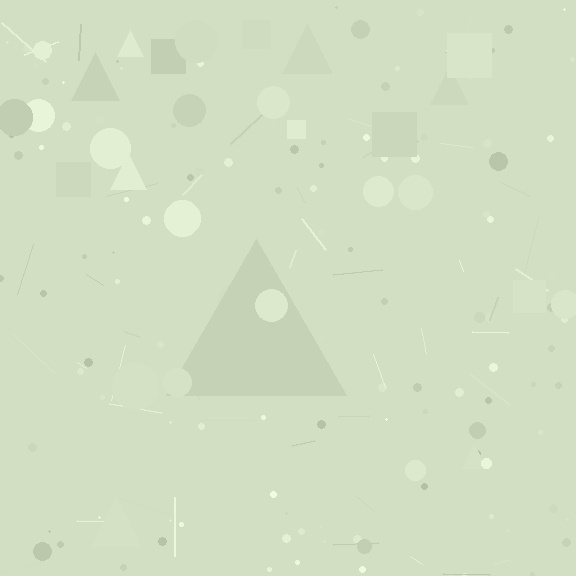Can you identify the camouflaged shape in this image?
The camouflaged shape is a triangle.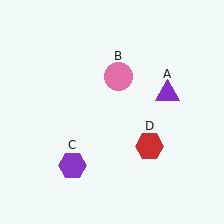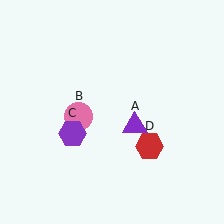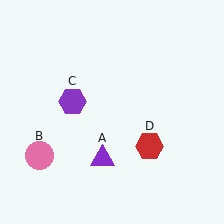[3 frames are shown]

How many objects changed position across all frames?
3 objects changed position: purple triangle (object A), pink circle (object B), purple hexagon (object C).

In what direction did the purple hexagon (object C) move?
The purple hexagon (object C) moved up.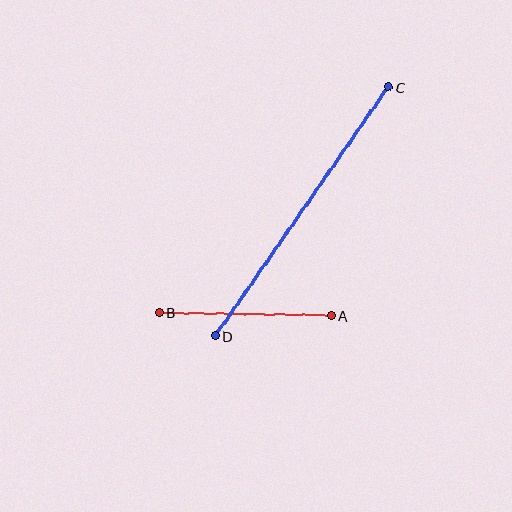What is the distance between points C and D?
The distance is approximately 303 pixels.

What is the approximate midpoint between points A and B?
The midpoint is at approximately (245, 314) pixels.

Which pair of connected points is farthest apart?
Points C and D are farthest apart.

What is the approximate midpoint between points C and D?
The midpoint is at approximately (302, 211) pixels.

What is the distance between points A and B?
The distance is approximately 172 pixels.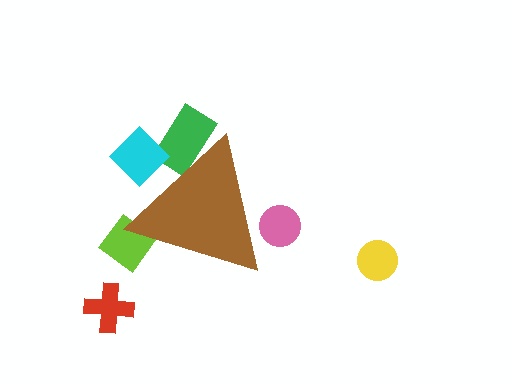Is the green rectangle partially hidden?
Yes, the green rectangle is partially hidden behind the brown triangle.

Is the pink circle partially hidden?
Yes, the pink circle is partially hidden behind the brown triangle.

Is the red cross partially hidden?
No, the red cross is fully visible.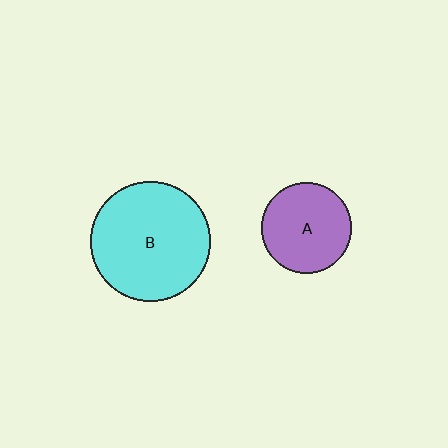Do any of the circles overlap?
No, none of the circles overlap.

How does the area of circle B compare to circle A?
Approximately 1.8 times.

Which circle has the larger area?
Circle B (cyan).